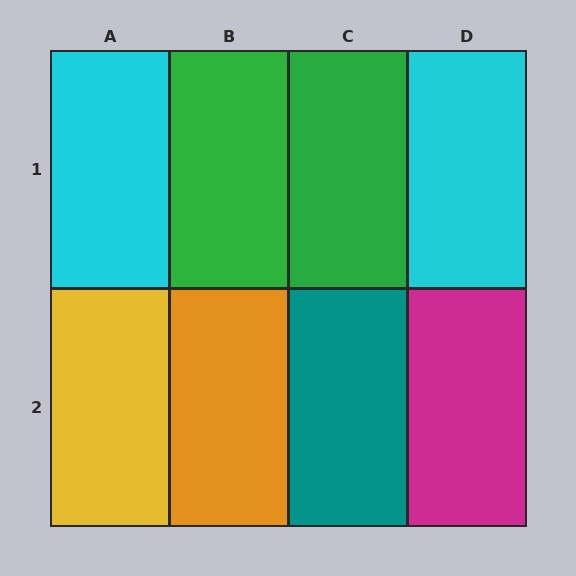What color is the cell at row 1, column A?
Cyan.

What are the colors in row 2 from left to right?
Yellow, orange, teal, magenta.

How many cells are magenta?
1 cell is magenta.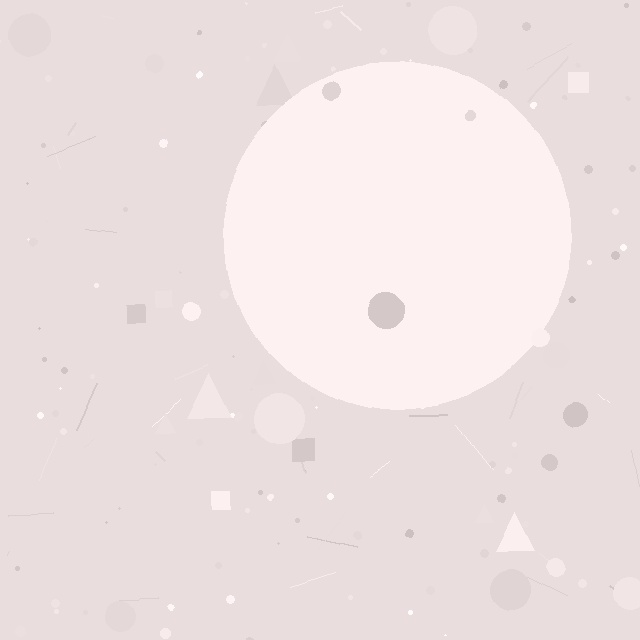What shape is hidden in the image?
A circle is hidden in the image.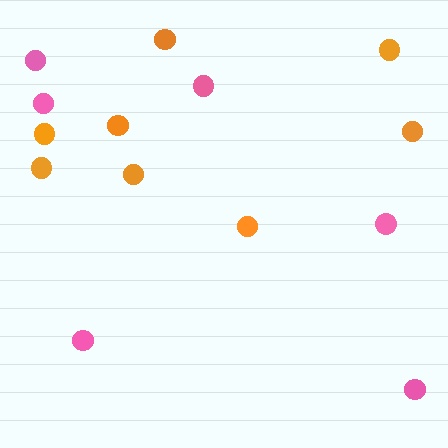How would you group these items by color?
There are 2 groups: one group of pink circles (6) and one group of orange circles (8).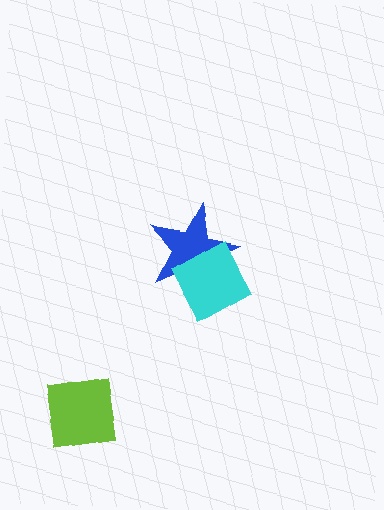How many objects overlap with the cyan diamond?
1 object overlaps with the cyan diamond.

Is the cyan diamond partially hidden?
No, no other shape covers it.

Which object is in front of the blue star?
The cyan diamond is in front of the blue star.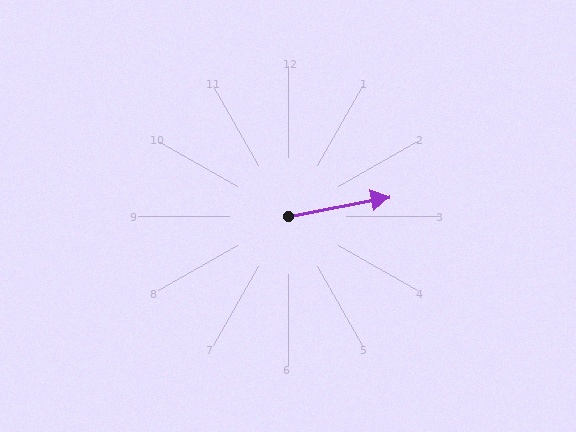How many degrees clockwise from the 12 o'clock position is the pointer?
Approximately 79 degrees.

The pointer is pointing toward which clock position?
Roughly 3 o'clock.